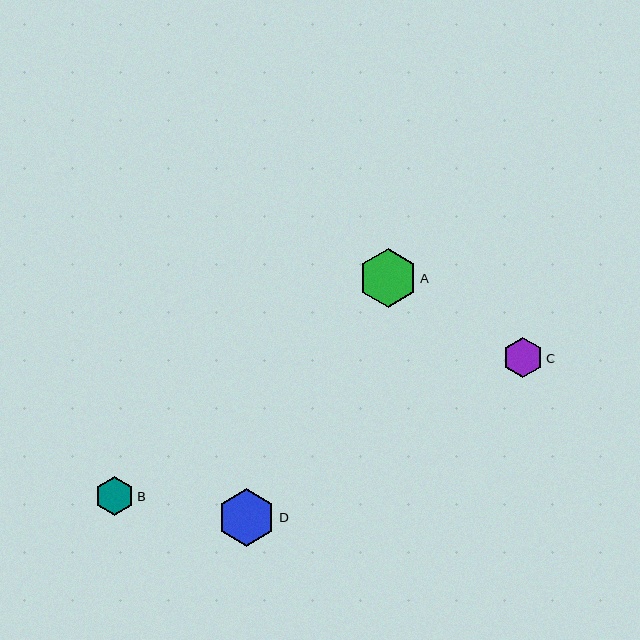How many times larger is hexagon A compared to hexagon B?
Hexagon A is approximately 1.5 times the size of hexagon B.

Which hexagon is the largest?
Hexagon A is the largest with a size of approximately 58 pixels.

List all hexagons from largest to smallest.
From largest to smallest: A, D, C, B.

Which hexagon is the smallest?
Hexagon B is the smallest with a size of approximately 39 pixels.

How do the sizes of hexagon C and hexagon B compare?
Hexagon C and hexagon B are approximately the same size.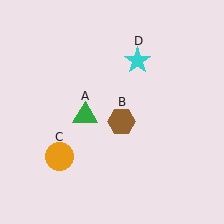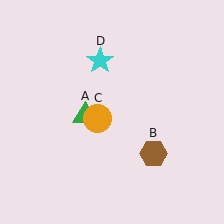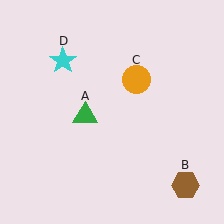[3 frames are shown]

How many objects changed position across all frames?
3 objects changed position: brown hexagon (object B), orange circle (object C), cyan star (object D).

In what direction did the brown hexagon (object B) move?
The brown hexagon (object B) moved down and to the right.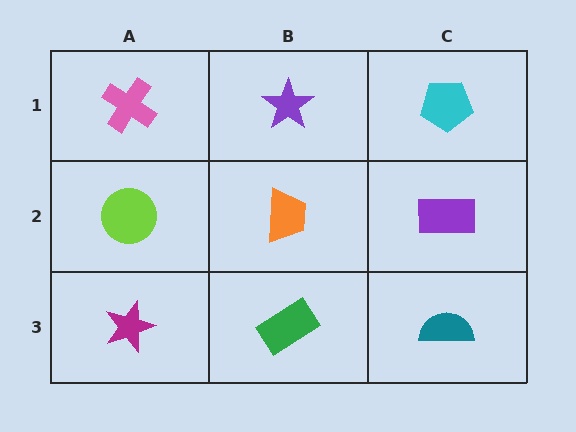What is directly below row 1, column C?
A purple rectangle.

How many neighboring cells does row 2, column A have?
3.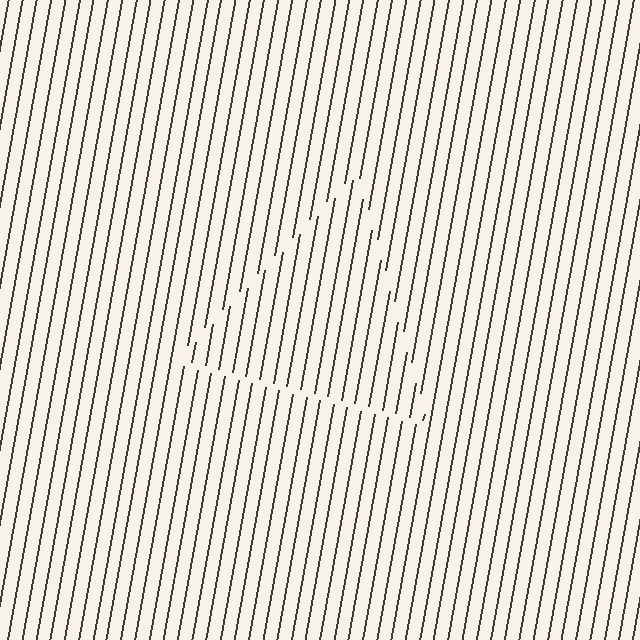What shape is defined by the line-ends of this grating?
An illusory triangle. The interior of the shape contains the same grating, shifted by half a period — the contour is defined by the phase discontinuity where line-ends from the inner and outer gratings abut.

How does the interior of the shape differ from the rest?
The interior of the shape contains the same grating, shifted by half a period — the contour is defined by the phase discontinuity where line-ends from the inner and outer gratings abut.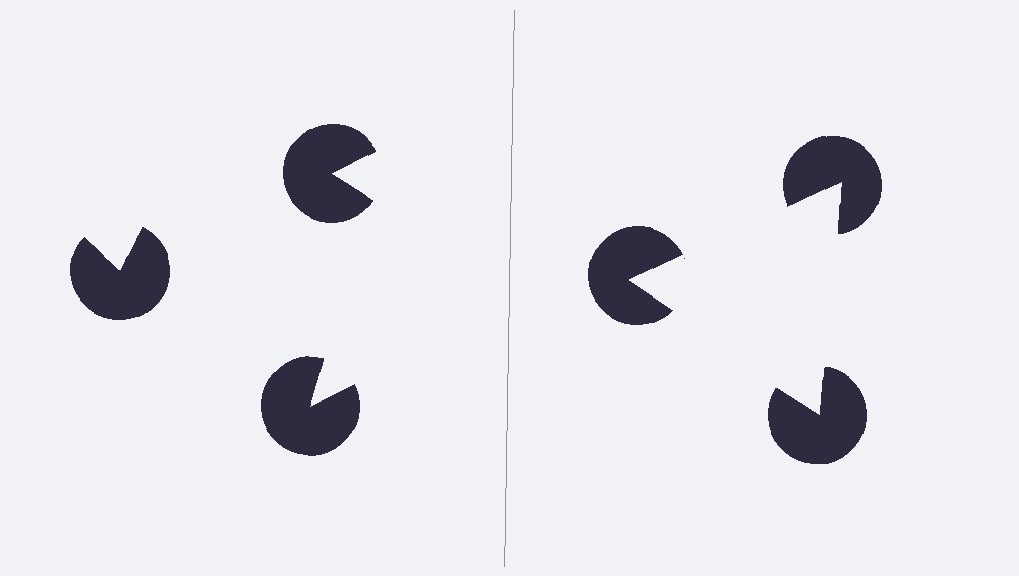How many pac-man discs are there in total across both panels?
6 — 3 on each side.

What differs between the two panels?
The pac-man discs are positioned identically on both sides; only the wedge orientations differ. On the right they align to a triangle; on the left they are misaligned.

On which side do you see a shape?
An illusory triangle appears on the right side. On the left side the wedge cuts are rotated, so no coherent shape forms.